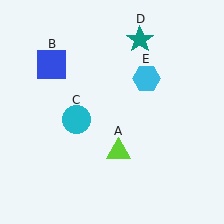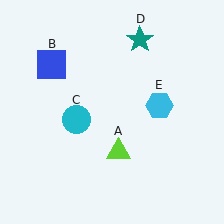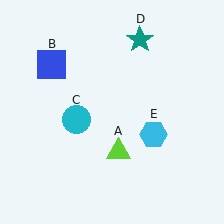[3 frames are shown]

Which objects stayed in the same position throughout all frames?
Lime triangle (object A) and blue square (object B) and cyan circle (object C) and teal star (object D) remained stationary.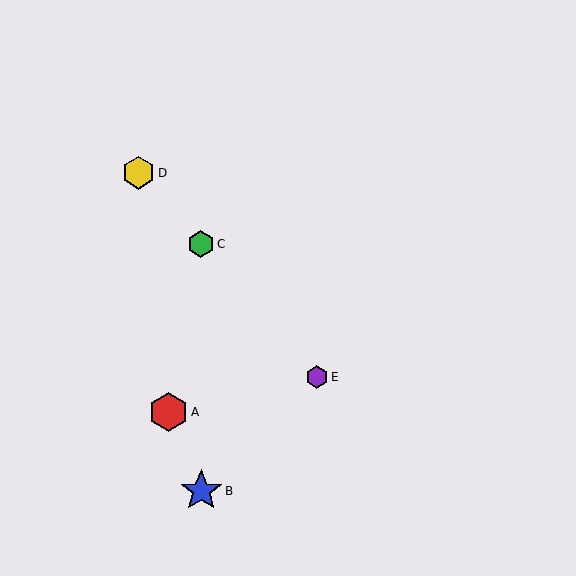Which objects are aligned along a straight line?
Objects C, D, E are aligned along a straight line.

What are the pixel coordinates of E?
Object E is at (317, 377).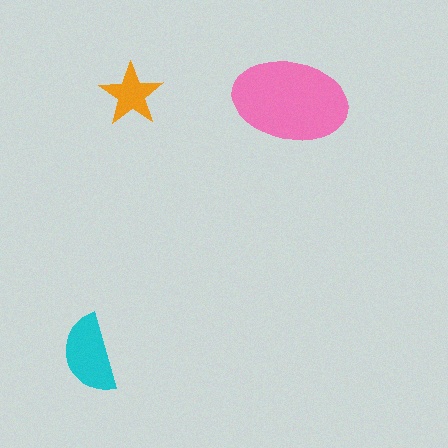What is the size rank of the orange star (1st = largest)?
3rd.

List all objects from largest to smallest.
The pink ellipse, the cyan semicircle, the orange star.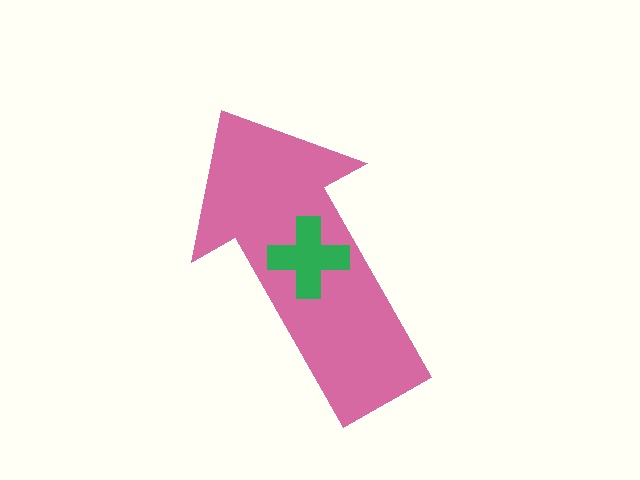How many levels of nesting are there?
2.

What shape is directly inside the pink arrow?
The green cross.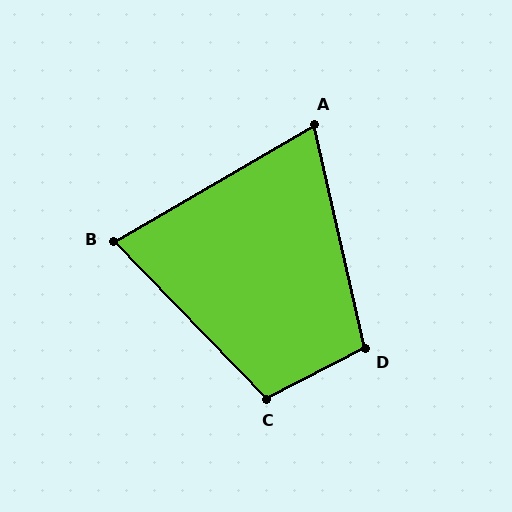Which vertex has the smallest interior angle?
A, at approximately 73 degrees.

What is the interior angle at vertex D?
Approximately 104 degrees (obtuse).